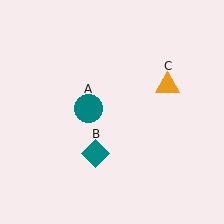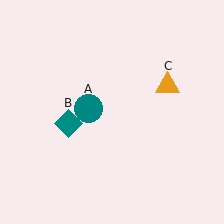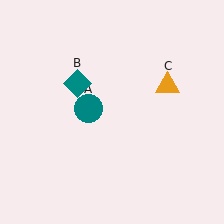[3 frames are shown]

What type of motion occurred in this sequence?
The teal diamond (object B) rotated clockwise around the center of the scene.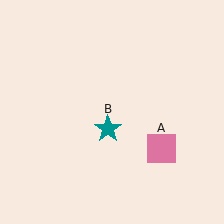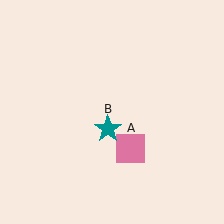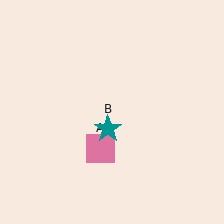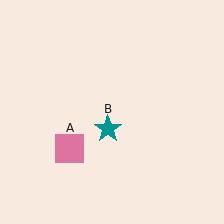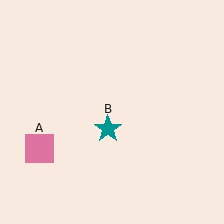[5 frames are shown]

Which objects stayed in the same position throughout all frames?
Teal star (object B) remained stationary.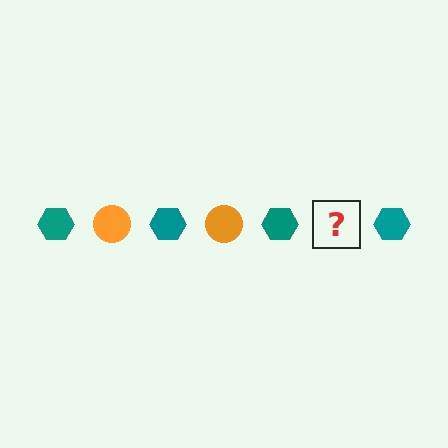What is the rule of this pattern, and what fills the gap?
The rule is that the pattern alternates between teal hexagon and orange circle. The gap should be filled with an orange circle.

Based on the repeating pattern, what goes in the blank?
The blank should be an orange circle.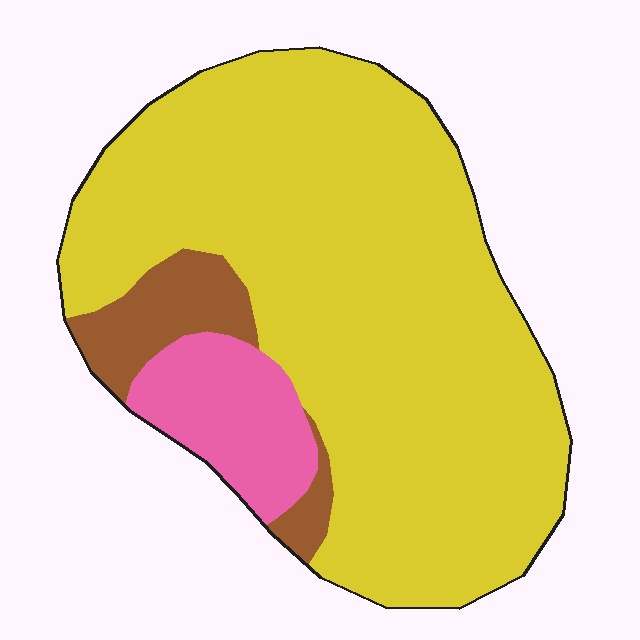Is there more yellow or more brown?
Yellow.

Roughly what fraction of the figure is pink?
Pink takes up about one tenth (1/10) of the figure.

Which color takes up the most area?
Yellow, at roughly 80%.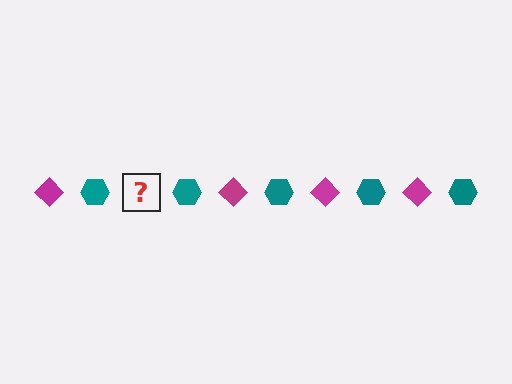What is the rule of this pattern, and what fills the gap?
The rule is that the pattern alternates between magenta diamond and teal hexagon. The gap should be filled with a magenta diamond.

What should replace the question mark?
The question mark should be replaced with a magenta diamond.